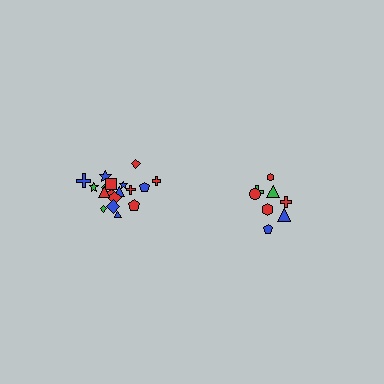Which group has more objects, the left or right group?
The left group.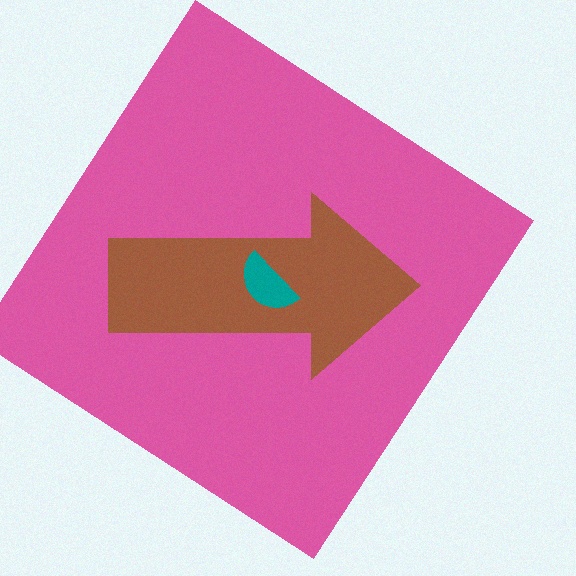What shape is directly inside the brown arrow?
The teal semicircle.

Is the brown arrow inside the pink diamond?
Yes.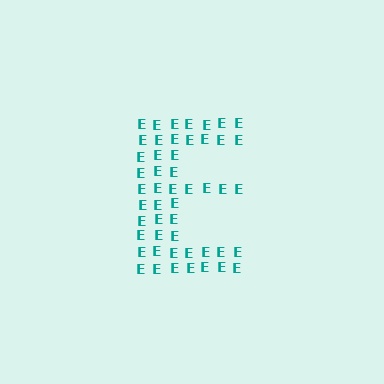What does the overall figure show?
The overall figure shows the letter E.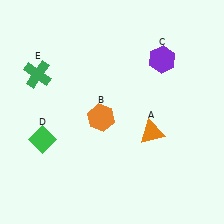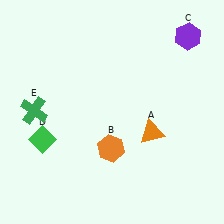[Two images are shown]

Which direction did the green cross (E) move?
The green cross (E) moved down.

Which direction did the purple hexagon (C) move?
The purple hexagon (C) moved right.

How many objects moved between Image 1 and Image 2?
3 objects moved between the two images.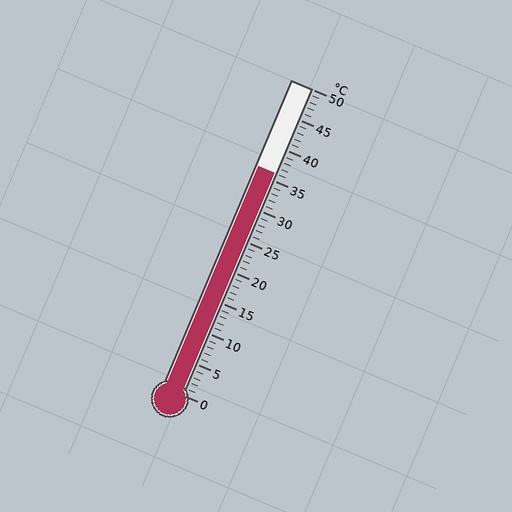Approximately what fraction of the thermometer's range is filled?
The thermometer is filled to approximately 70% of its range.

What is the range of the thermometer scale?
The thermometer scale ranges from 0°C to 50°C.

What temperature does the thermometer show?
The thermometer shows approximately 36°C.